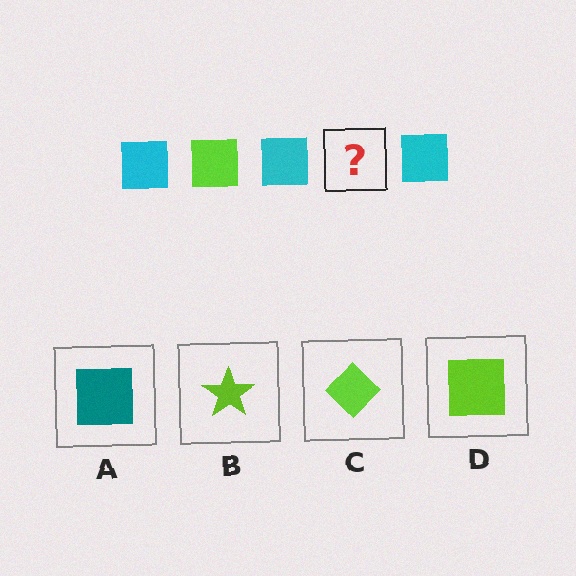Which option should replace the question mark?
Option D.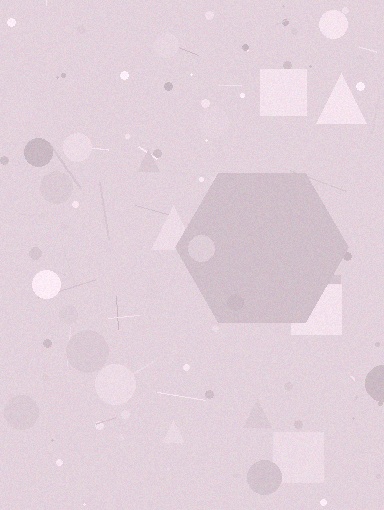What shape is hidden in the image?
A hexagon is hidden in the image.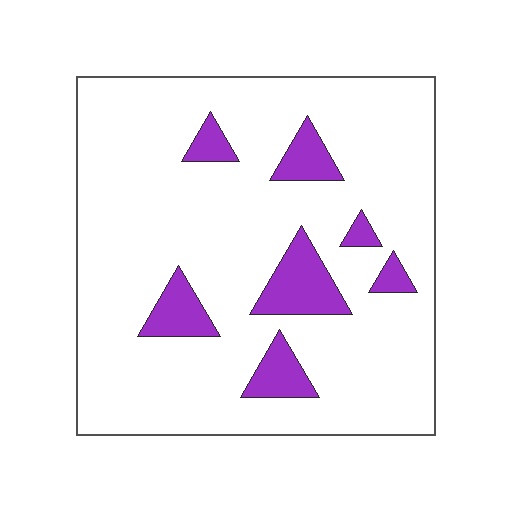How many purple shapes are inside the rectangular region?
7.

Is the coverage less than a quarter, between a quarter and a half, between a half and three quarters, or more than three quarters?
Less than a quarter.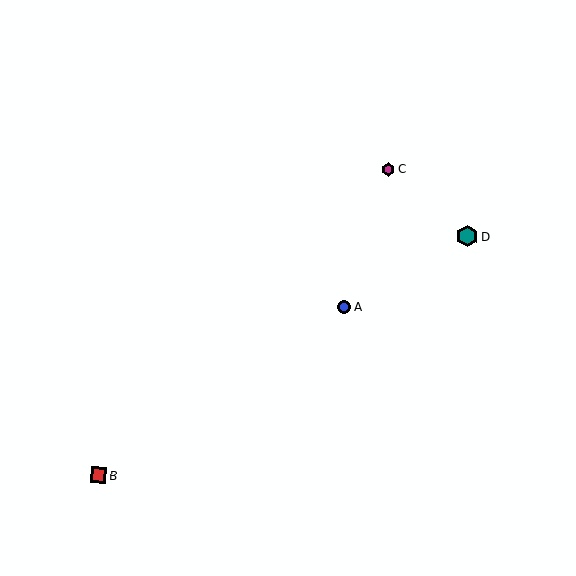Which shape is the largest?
The teal hexagon (labeled D) is the largest.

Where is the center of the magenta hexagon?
The center of the magenta hexagon is at (388, 169).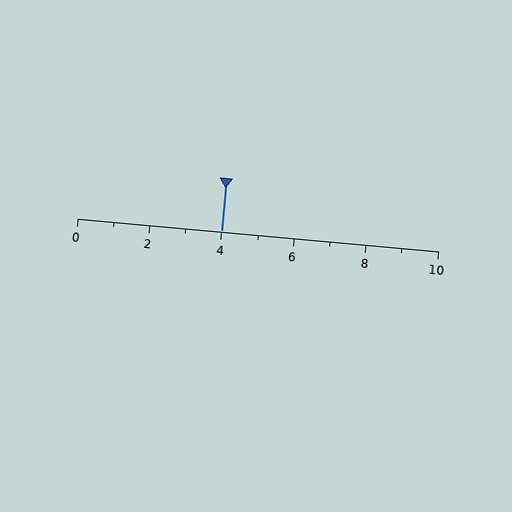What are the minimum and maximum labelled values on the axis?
The axis runs from 0 to 10.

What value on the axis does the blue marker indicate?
The marker indicates approximately 4.